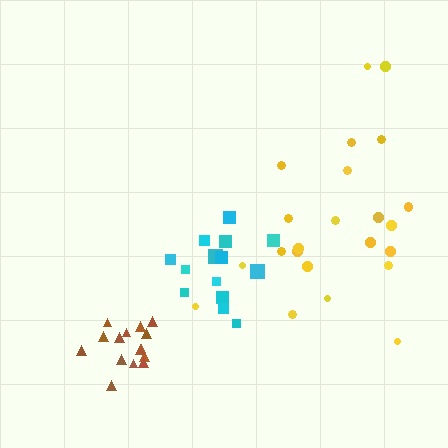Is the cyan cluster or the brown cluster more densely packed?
Brown.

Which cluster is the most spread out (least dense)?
Yellow.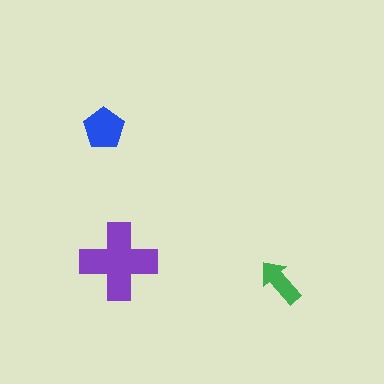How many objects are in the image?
There are 3 objects in the image.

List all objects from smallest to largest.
The green arrow, the blue pentagon, the purple cross.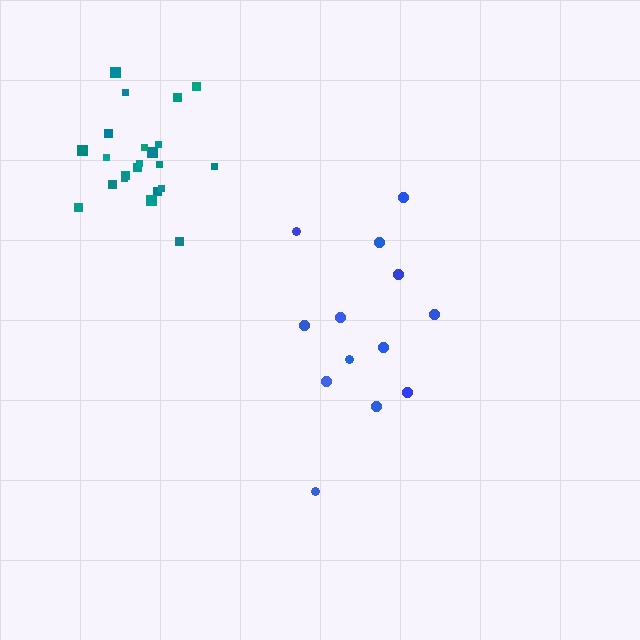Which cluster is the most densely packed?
Teal.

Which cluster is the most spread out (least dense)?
Blue.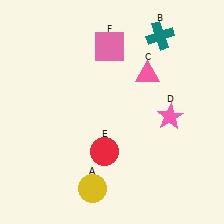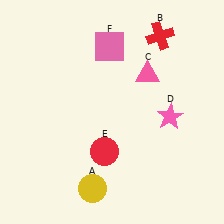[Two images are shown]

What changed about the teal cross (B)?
In Image 1, B is teal. In Image 2, it changed to red.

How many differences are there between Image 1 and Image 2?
There is 1 difference between the two images.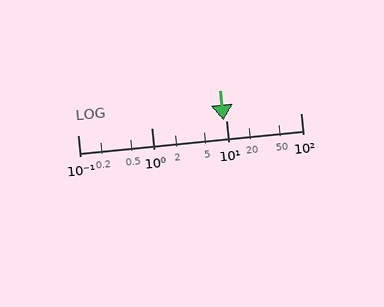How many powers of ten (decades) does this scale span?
The scale spans 3 decades, from 0.1 to 100.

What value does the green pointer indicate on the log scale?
The pointer indicates approximately 9.3.